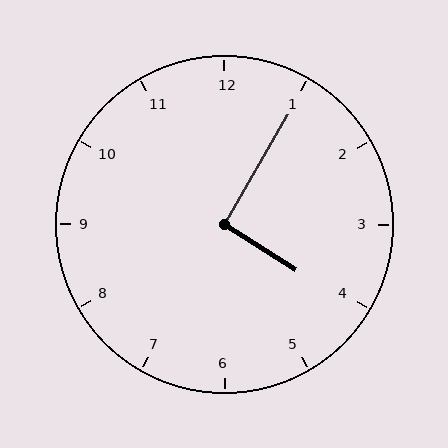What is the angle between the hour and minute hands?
Approximately 92 degrees.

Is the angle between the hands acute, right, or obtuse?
It is right.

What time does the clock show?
4:05.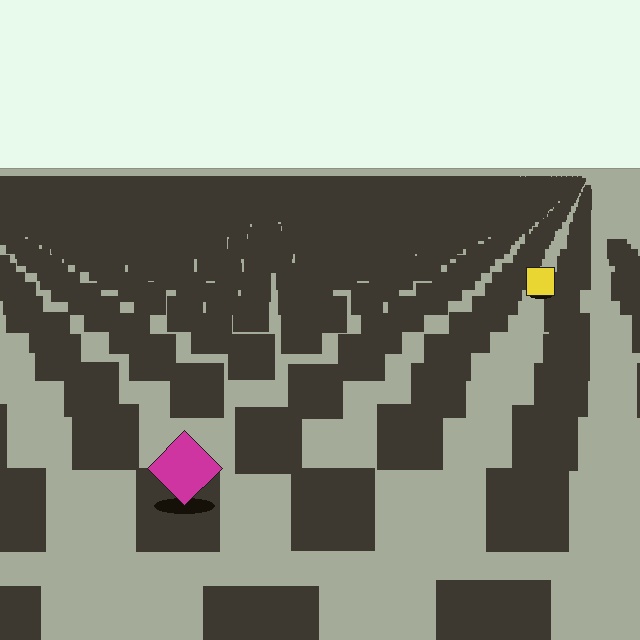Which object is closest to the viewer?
The magenta diamond is closest. The texture marks near it are larger and more spread out.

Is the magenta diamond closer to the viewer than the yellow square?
Yes. The magenta diamond is closer — you can tell from the texture gradient: the ground texture is coarser near it.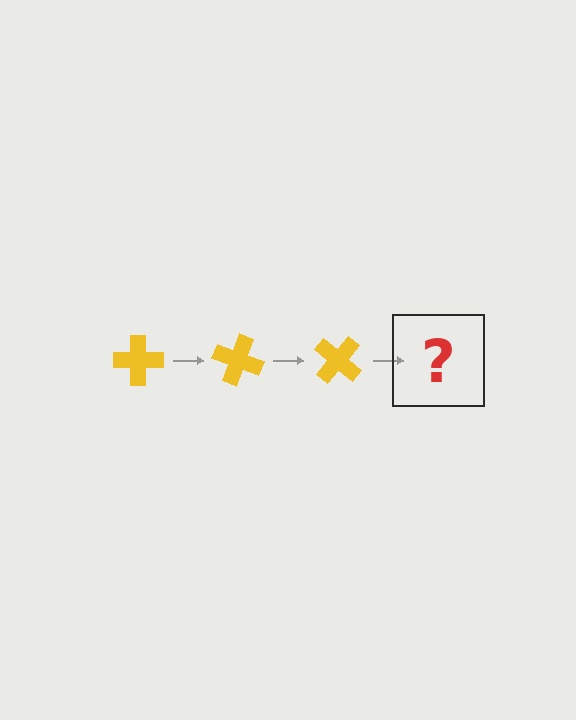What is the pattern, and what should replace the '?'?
The pattern is that the cross rotates 20 degrees each step. The '?' should be a yellow cross rotated 60 degrees.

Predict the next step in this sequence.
The next step is a yellow cross rotated 60 degrees.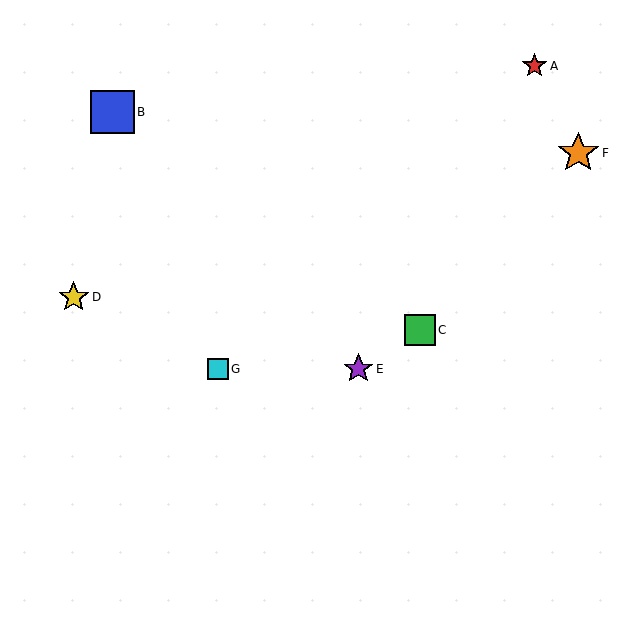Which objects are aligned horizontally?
Objects E, G are aligned horizontally.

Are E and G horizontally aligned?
Yes, both are at y≈369.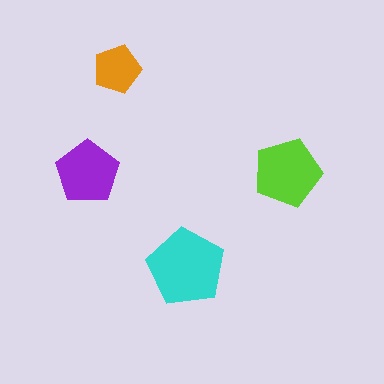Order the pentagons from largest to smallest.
the cyan one, the lime one, the purple one, the orange one.